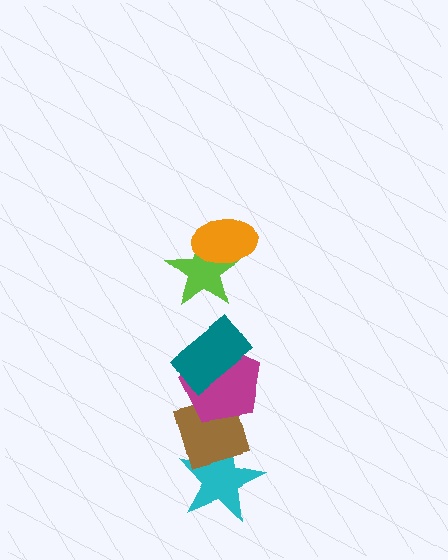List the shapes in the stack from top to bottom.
From top to bottom: the orange ellipse, the lime star, the teal rectangle, the magenta pentagon, the brown diamond, the cyan star.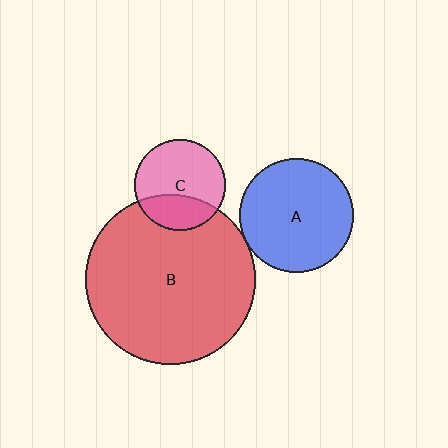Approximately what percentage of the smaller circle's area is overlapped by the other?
Approximately 30%.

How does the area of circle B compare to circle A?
Approximately 2.2 times.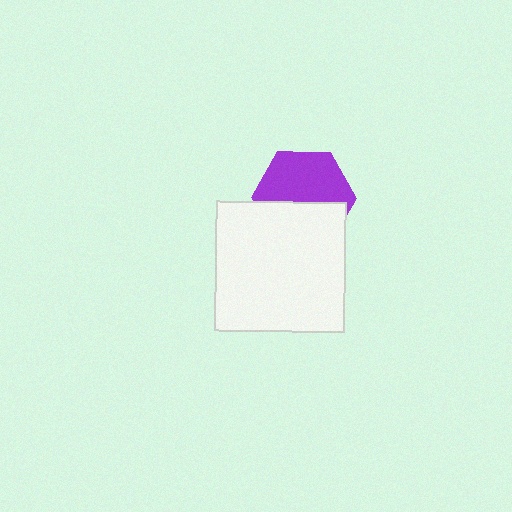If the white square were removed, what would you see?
You would see the complete purple hexagon.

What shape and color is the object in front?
The object in front is a white square.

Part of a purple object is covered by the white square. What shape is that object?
It is a hexagon.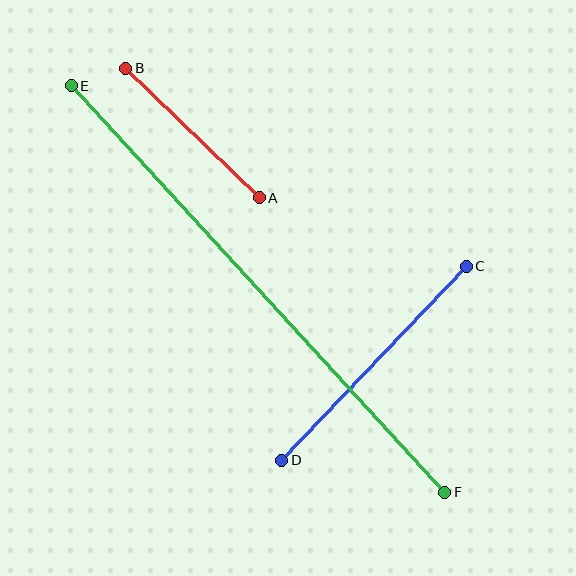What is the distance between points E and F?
The distance is approximately 552 pixels.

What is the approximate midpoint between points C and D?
The midpoint is at approximately (374, 363) pixels.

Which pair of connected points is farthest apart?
Points E and F are farthest apart.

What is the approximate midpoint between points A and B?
The midpoint is at approximately (192, 133) pixels.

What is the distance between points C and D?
The distance is approximately 268 pixels.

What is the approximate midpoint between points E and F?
The midpoint is at approximately (258, 289) pixels.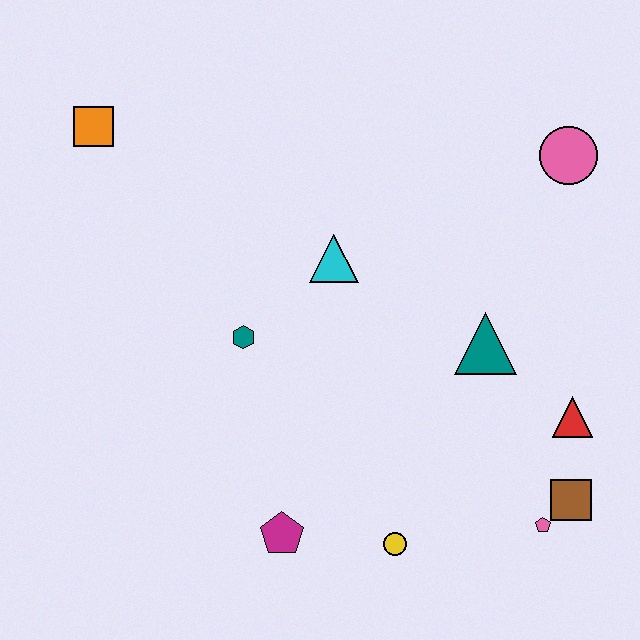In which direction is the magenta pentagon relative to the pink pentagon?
The magenta pentagon is to the left of the pink pentagon.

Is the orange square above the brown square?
Yes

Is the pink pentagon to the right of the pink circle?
No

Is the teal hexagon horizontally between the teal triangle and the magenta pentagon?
No